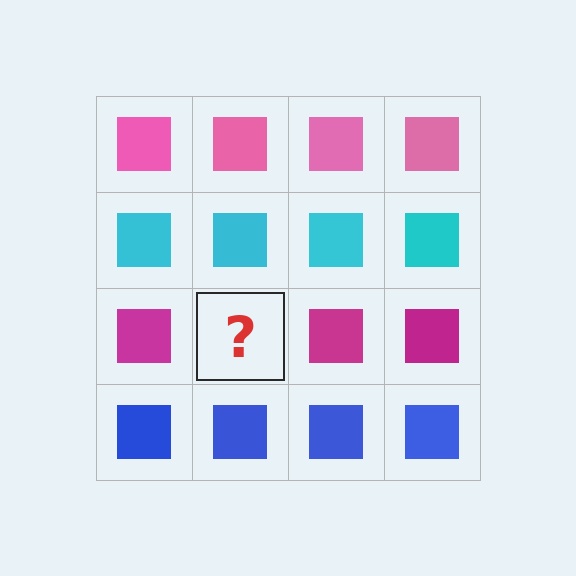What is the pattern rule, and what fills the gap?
The rule is that each row has a consistent color. The gap should be filled with a magenta square.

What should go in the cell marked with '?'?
The missing cell should contain a magenta square.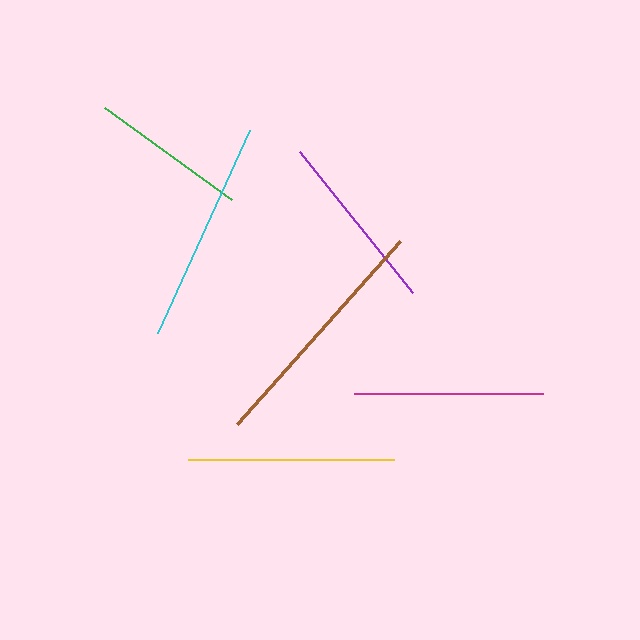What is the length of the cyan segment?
The cyan segment is approximately 222 pixels long.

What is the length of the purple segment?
The purple segment is approximately 181 pixels long.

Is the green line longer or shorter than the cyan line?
The cyan line is longer than the green line.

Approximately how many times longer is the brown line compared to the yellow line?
The brown line is approximately 1.2 times the length of the yellow line.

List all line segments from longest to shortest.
From longest to shortest: brown, cyan, yellow, magenta, purple, green.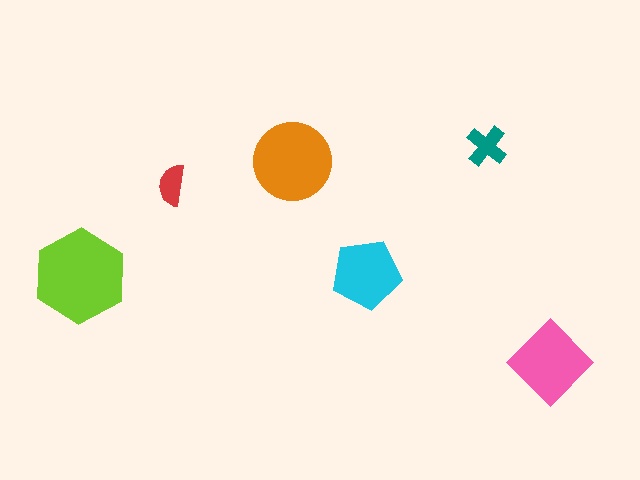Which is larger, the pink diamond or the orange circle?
The orange circle.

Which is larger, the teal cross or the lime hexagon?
The lime hexagon.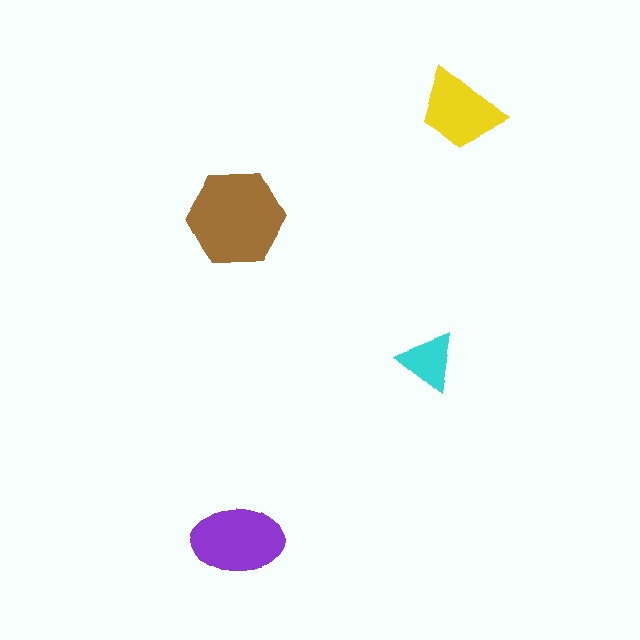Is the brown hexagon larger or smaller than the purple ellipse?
Larger.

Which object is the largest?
The brown hexagon.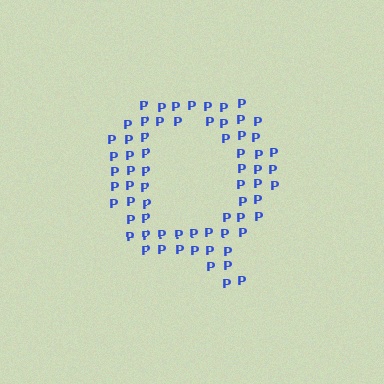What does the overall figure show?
The overall figure shows the letter Q.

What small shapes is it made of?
It is made of small letter P's.